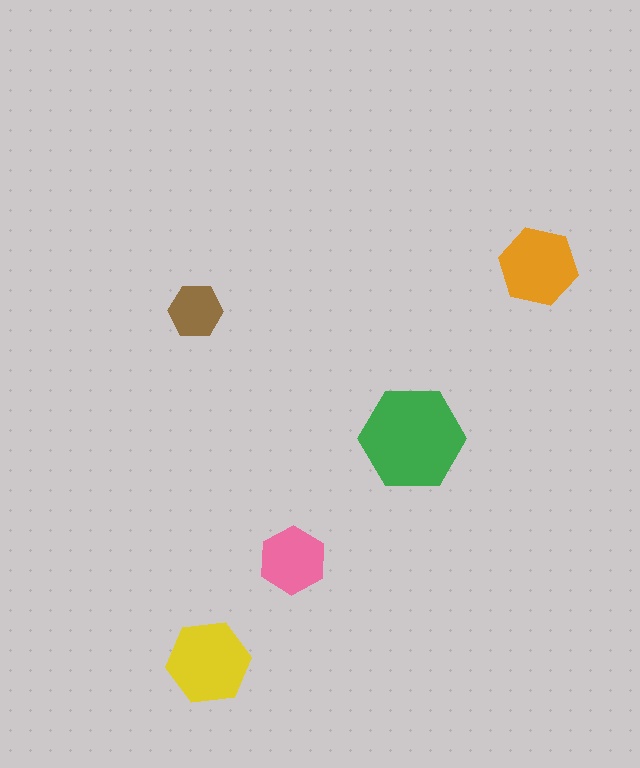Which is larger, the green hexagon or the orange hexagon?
The green one.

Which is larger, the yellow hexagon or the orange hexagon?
The yellow one.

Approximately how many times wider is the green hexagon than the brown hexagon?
About 2 times wider.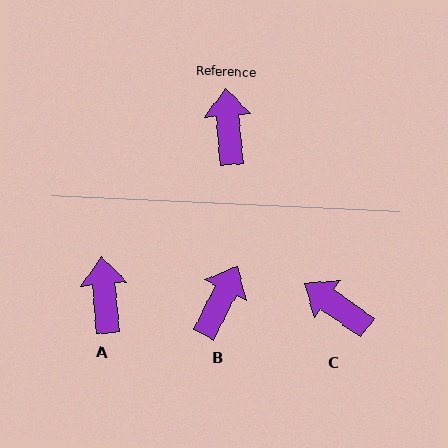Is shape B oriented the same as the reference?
No, it is off by about 31 degrees.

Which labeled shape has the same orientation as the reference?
A.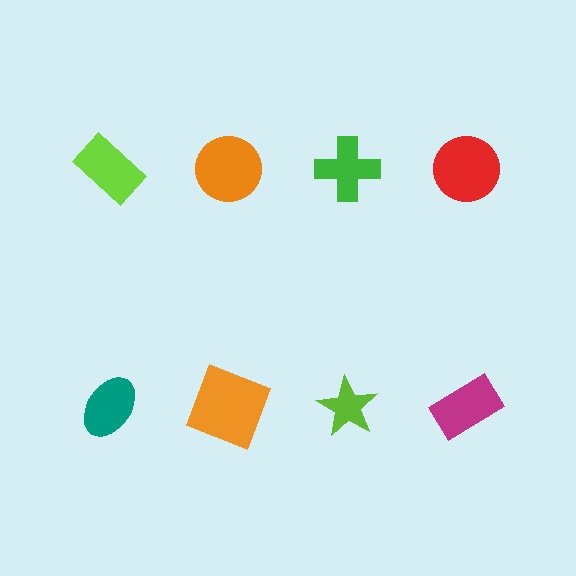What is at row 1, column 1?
A lime rectangle.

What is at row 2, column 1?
A teal ellipse.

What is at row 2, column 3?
A lime star.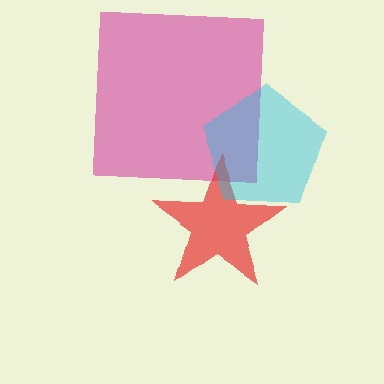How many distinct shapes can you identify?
There are 3 distinct shapes: a magenta square, a red star, a cyan pentagon.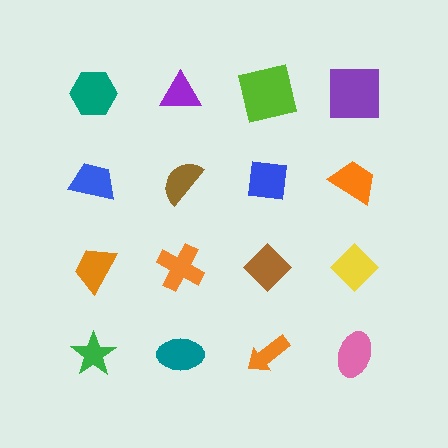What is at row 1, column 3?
A lime square.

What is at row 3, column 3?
A brown diamond.